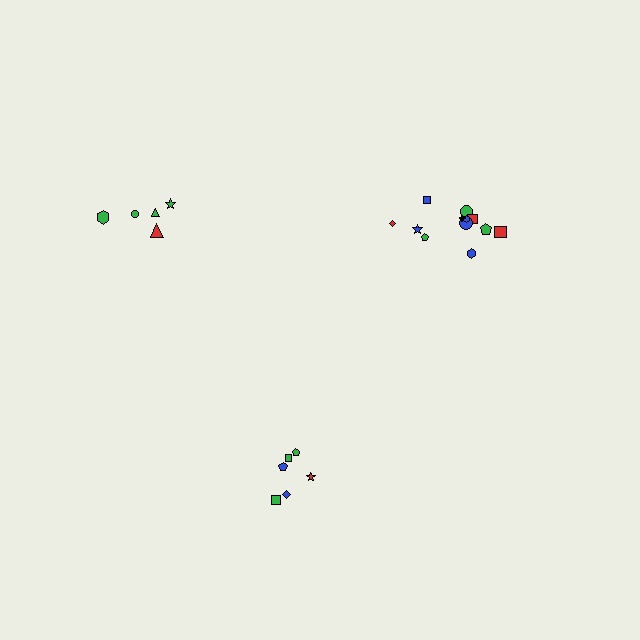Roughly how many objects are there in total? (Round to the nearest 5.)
Roughly 25 objects in total.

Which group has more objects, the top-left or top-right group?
The top-right group.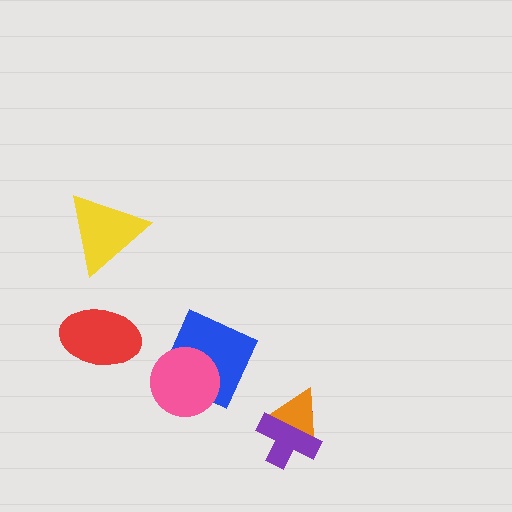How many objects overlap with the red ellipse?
0 objects overlap with the red ellipse.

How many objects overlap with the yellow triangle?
0 objects overlap with the yellow triangle.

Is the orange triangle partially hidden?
No, no other shape covers it.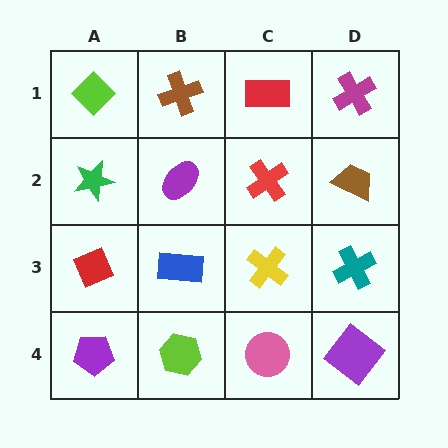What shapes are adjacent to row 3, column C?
A red cross (row 2, column C), a pink circle (row 4, column C), a blue rectangle (row 3, column B), a teal cross (row 3, column D).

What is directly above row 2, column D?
A magenta cross.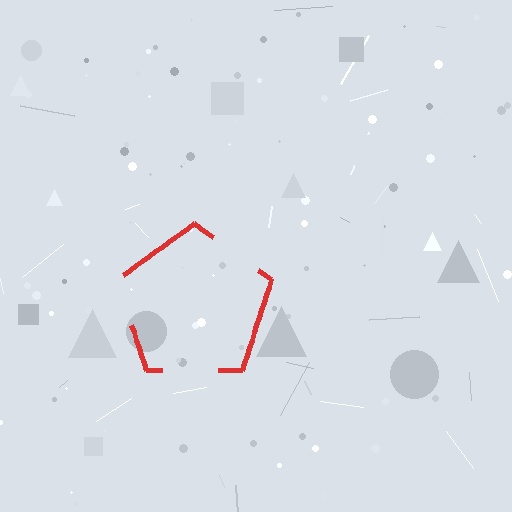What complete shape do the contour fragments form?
The contour fragments form a pentagon.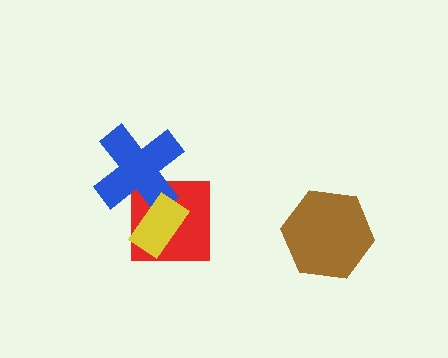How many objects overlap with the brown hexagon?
0 objects overlap with the brown hexagon.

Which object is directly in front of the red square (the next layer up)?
The blue cross is directly in front of the red square.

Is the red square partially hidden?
Yes, it is partially covered by another shape.